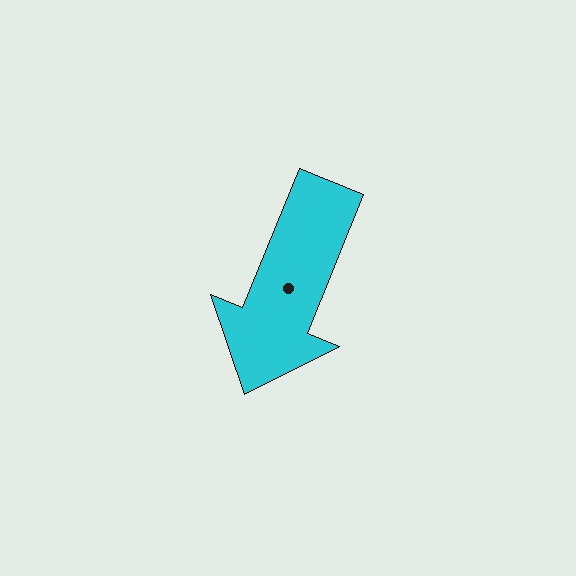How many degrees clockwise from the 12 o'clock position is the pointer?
Approximately 202 degrees.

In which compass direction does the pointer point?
South.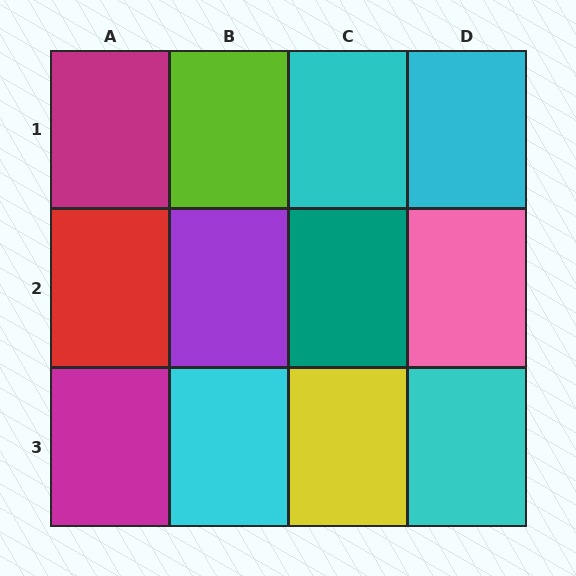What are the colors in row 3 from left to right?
Magenta, cyan, yellow, cyan.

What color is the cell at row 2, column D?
Pink.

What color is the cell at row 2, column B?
Purple.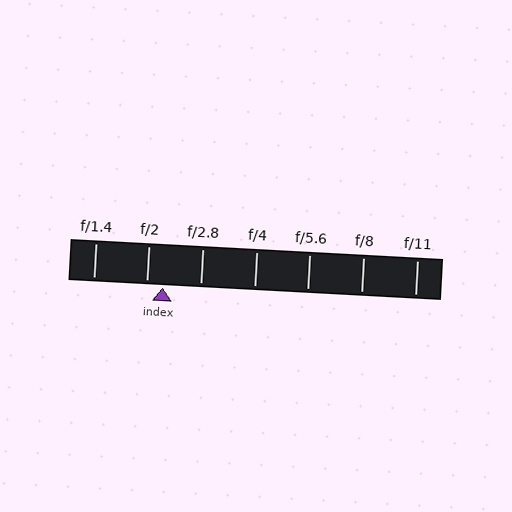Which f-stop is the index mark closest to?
The index mark is closest to f/2.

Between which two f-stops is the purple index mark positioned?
The index mark is between f/2 and f/2.8.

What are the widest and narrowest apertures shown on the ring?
The widest aperture shown is f/1.4 and the narrowest is f/11.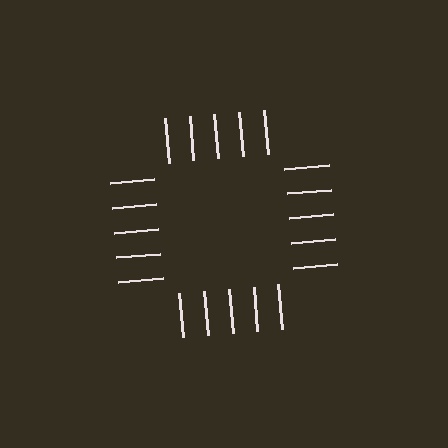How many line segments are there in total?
20 — 5 along each of the 4 edges.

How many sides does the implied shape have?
4 sides — the line-ends trace a square.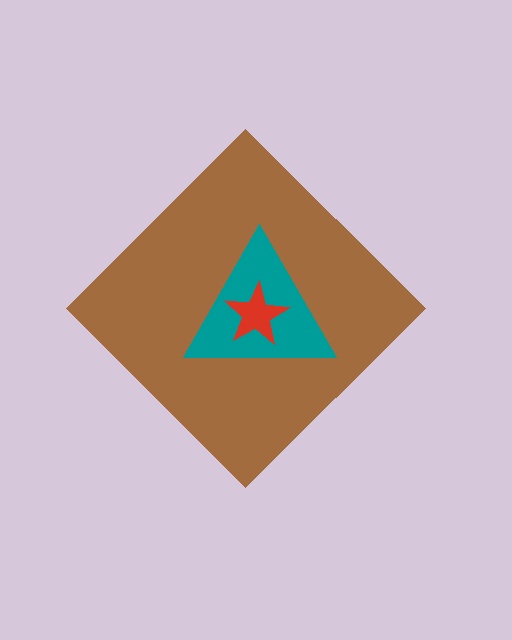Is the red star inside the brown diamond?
Yes.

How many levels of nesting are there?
3.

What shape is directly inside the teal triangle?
The red star.